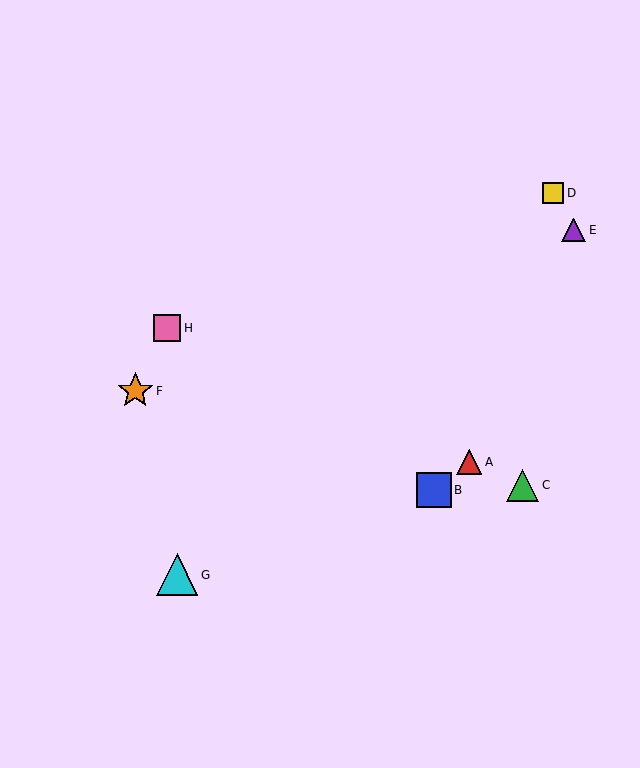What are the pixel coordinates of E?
Object E is at (574, 230).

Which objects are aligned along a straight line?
Objects A, C, H are aligned along a straight line.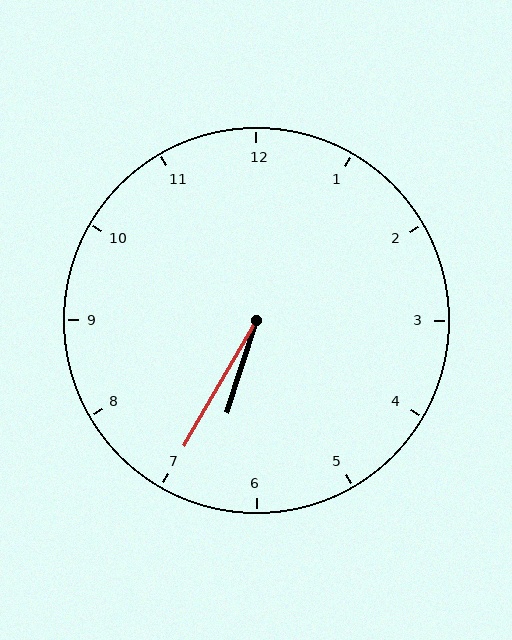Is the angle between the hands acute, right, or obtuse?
It is acute.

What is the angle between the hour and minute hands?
Approximately 12 degrees.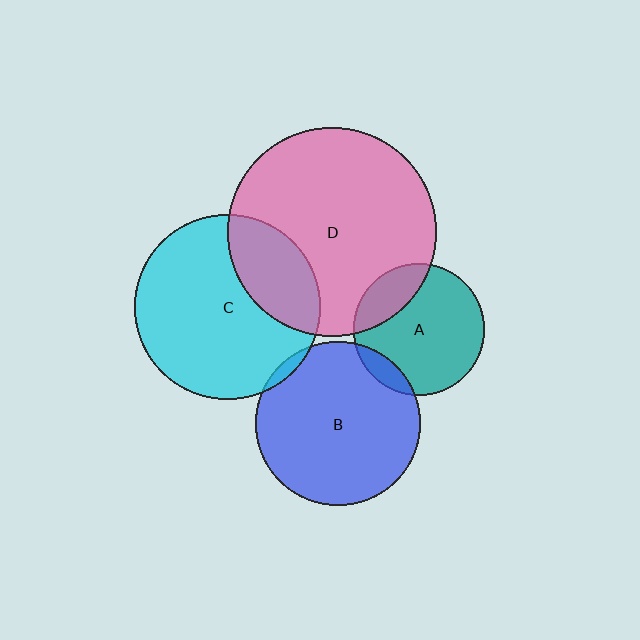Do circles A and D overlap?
Yes.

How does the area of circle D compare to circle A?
Approximately 2.5 times.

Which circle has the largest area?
Circle D (pink).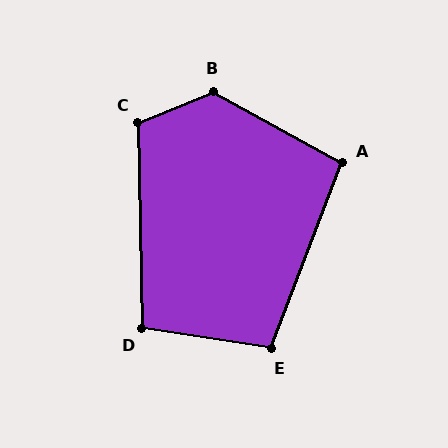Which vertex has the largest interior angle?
B, at approximately 128 degrees.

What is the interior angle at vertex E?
Approximately 102 degrees (obtuse).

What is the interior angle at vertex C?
Approximately 111 degrees (obtuse).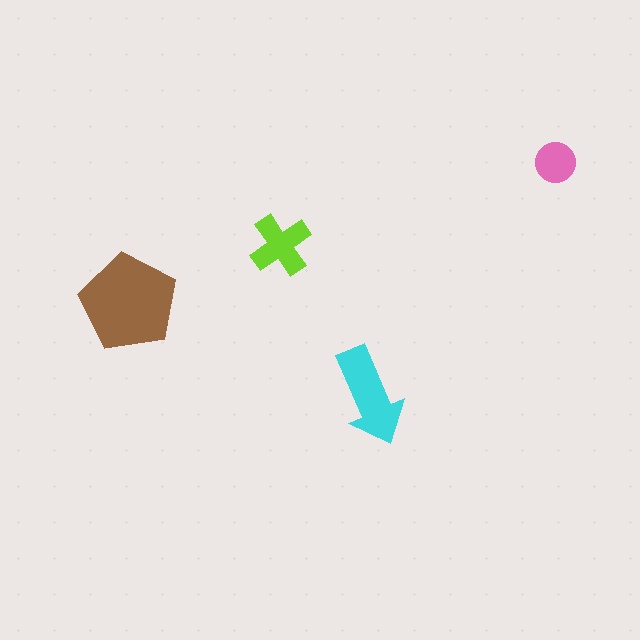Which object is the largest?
The brown pentagon.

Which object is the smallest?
The pink circle.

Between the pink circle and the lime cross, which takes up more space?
The lime cross.